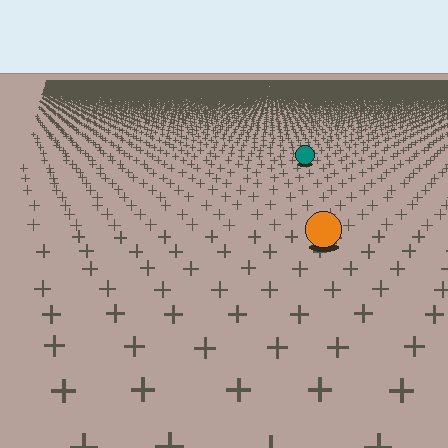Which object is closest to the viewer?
The orange circle is closest. The texture marks near it are larger and more spread out.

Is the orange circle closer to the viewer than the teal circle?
Yes. The orange circle is closer — you can tell from the texture gradient: the ground texture is coarser near it.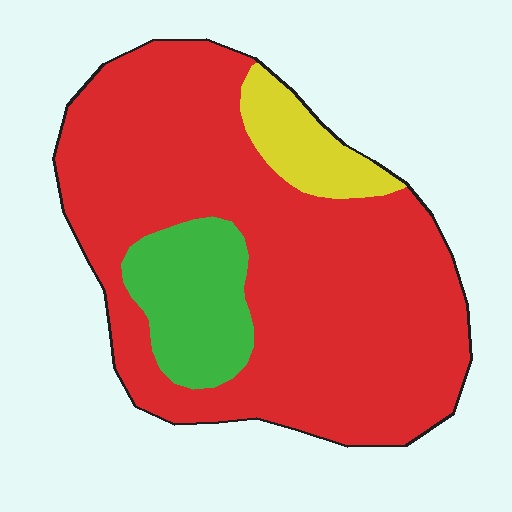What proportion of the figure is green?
Green takes up less than a sixth of the figure.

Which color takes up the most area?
Red, at roughly 75%.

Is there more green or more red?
Red.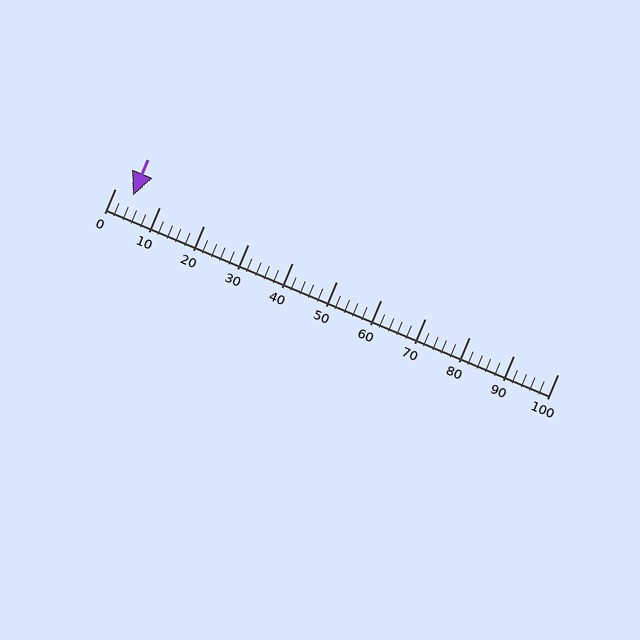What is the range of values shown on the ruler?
The ruler shows values from 0 to 100.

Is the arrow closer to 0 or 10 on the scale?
The arrow is closer to 0.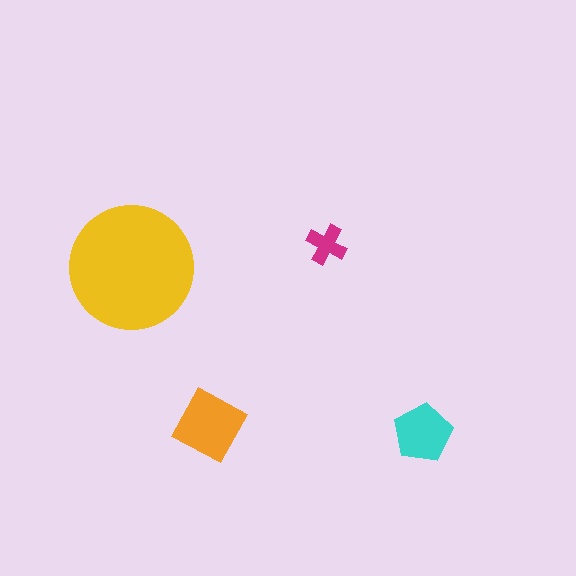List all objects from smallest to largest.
The magenta cross, the cyan pentagon, the orange diamond, the yellow circle.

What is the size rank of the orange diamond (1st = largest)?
2nd.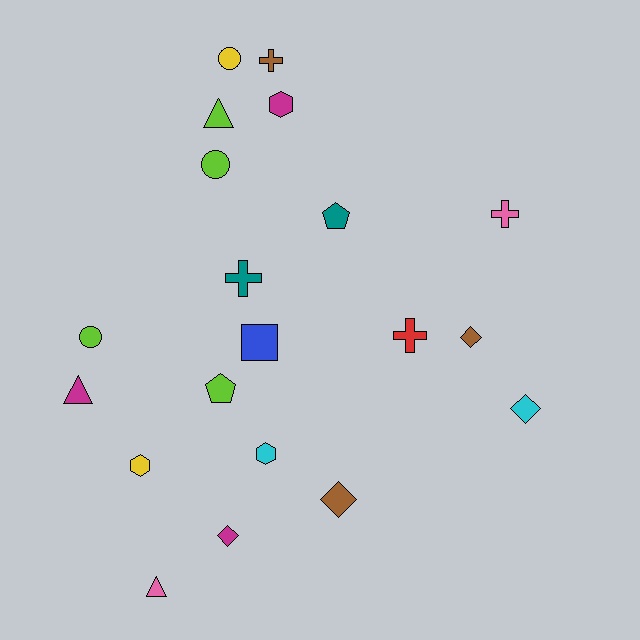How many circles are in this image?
There are 3 circles.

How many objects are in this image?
There are 20 objects.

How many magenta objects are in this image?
There are 3 magenta objects.